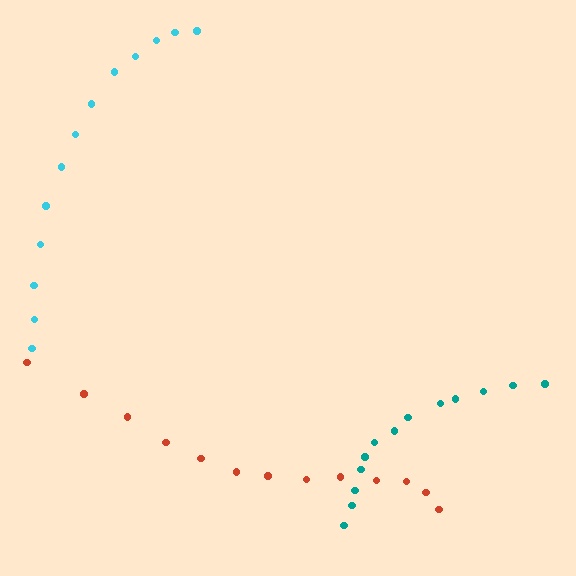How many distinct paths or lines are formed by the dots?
There are 3 distinct paths.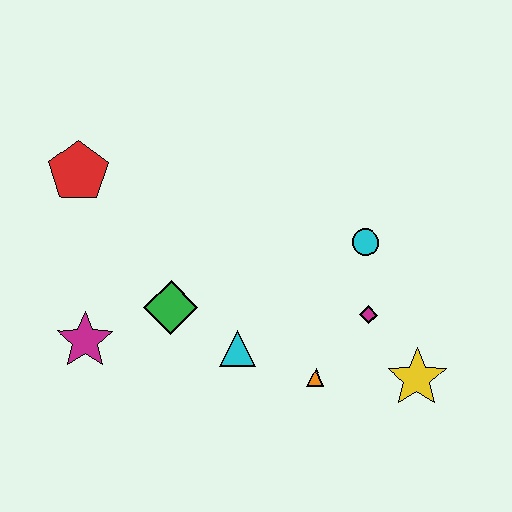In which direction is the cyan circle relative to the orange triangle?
The cyan circle is above the orange triangle.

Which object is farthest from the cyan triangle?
The red pentagon is farthest from the cyan triangle.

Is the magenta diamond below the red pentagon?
Yes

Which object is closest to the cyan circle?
The magenta diamond is closest to the cyan circle.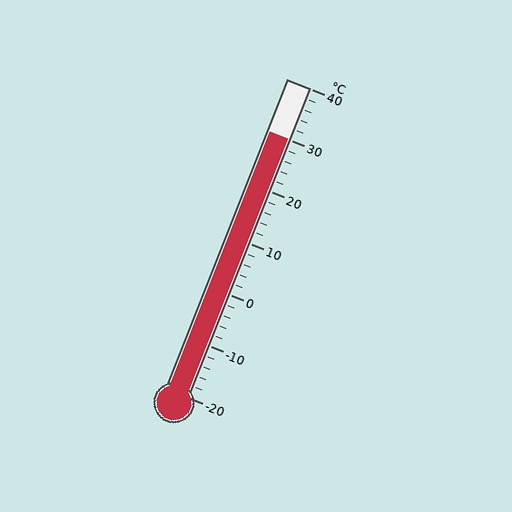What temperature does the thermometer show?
The thermometer shows approximately 30°C.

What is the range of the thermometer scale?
The thermometer scale ranges from -20°C to 40°C.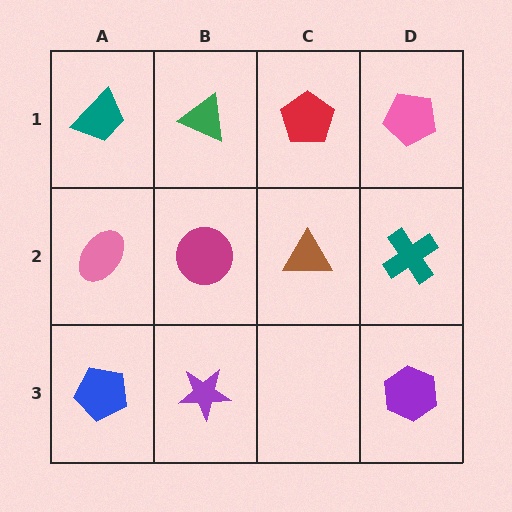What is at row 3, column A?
A blue pentagon.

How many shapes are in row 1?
4 shapes.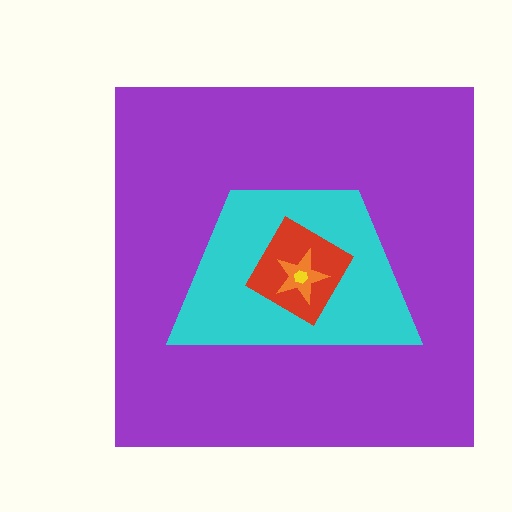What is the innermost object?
The yellow hexagon.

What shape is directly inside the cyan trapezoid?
The red diamond.